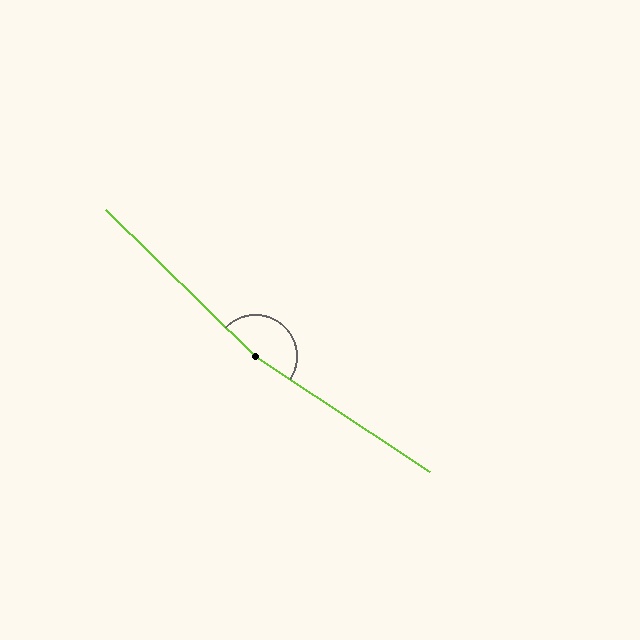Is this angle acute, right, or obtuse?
It is obtuse.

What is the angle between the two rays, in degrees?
Approximately 169 degrees.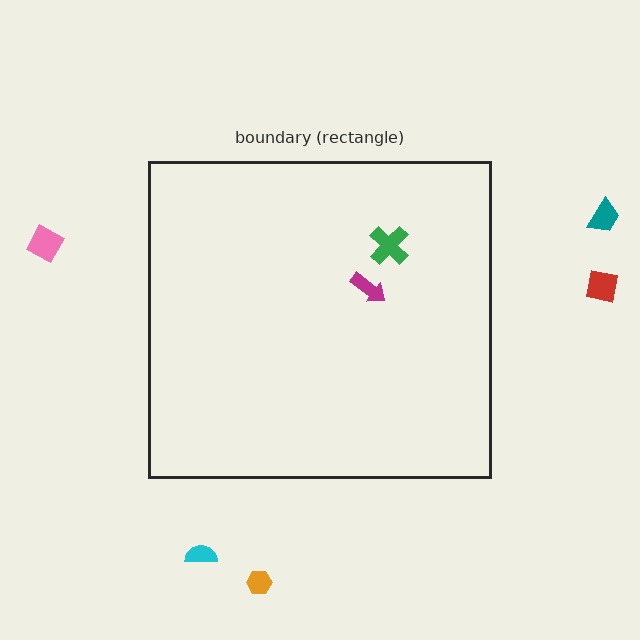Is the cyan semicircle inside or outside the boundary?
Outside.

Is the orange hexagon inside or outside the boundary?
Outside.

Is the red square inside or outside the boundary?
Outside.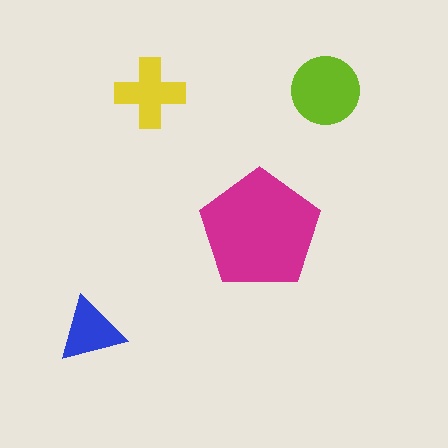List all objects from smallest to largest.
The blue triangle, the yellow cross, the lime circle, the magenta pentagon.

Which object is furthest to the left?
The blue triangle is leftmost.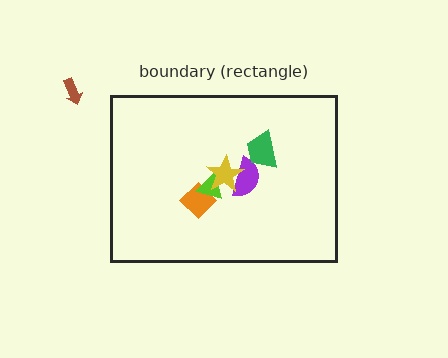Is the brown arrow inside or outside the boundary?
Outside.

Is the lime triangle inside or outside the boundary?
Inside.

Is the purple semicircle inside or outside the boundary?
Inside.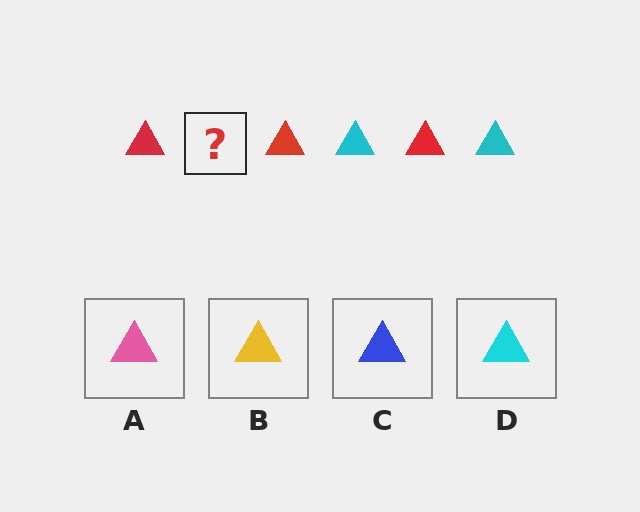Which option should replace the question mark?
Option D.